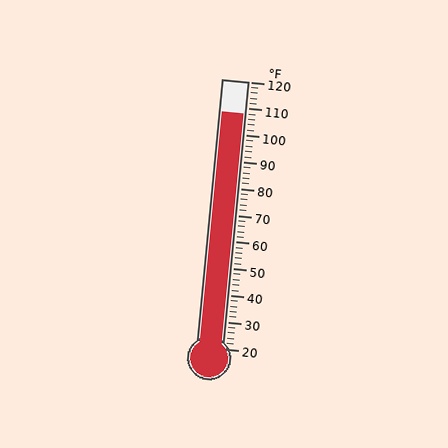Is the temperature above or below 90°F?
The temperature is above 90°F.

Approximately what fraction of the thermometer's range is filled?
The thermometer is filled to approximately 90% of its range.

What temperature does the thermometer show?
The thermometer shows approximately 108°F.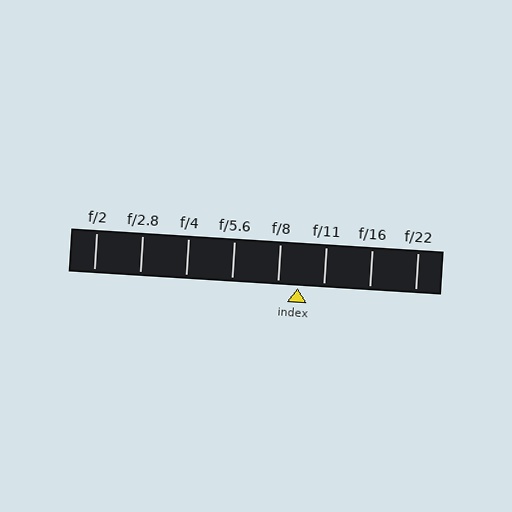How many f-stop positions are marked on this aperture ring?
There are 8 f-stop positions marked.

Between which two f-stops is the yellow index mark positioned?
The index mark is between f/8 and f/11.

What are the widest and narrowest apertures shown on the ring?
The widest aperture shown is f/2 and the narrowest is f/22.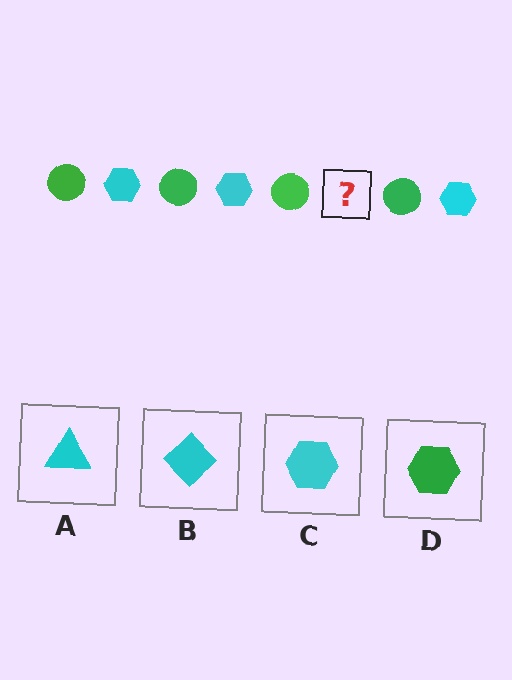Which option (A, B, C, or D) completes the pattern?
C.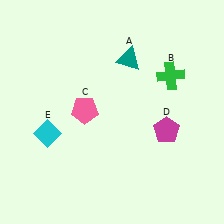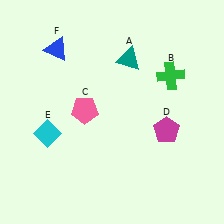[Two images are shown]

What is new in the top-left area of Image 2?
A blue triangle (F) was added in the top-left area of Image 2.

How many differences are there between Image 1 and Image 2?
There is 1 difference between the two images.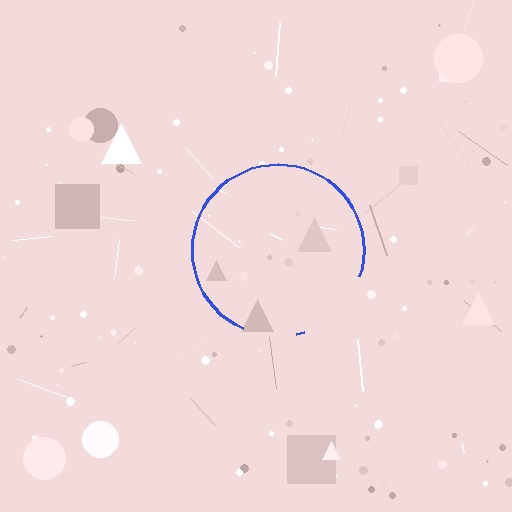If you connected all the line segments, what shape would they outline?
They would outline a circle.